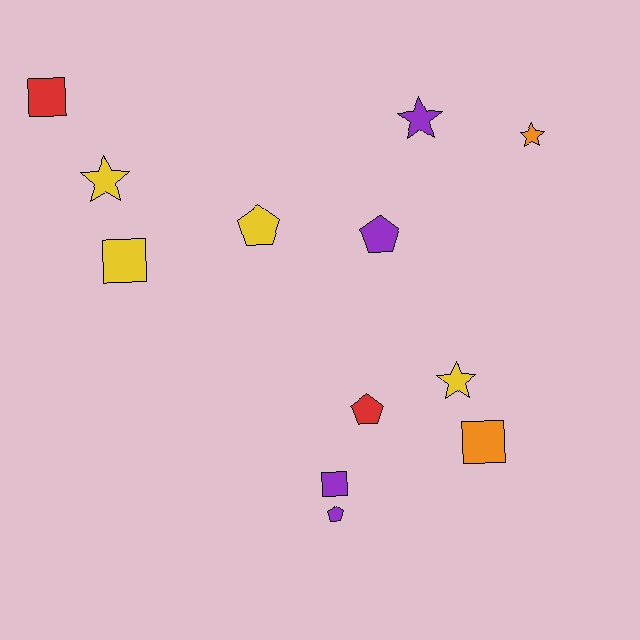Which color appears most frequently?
Purple, with 4 objects.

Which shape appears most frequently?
Star, with 4 objects.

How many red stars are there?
There are no red stars.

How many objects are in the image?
There are 12 objects.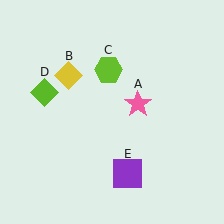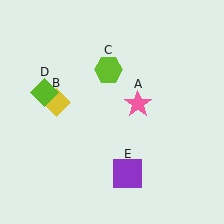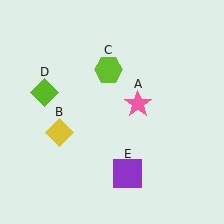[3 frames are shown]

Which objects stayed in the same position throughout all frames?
Pink star (object A) and lime hexagon (object C) and lime diamond (object D) and purple square (object E) remained stationary.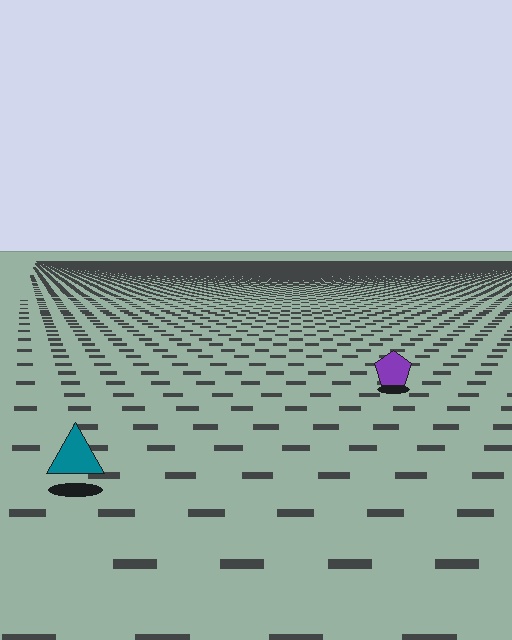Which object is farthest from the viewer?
The purple pentagon is farthest from the viewer. It appears smaller and the ground texture around it is denser.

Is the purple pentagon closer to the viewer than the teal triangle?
No. The teal triangle is closer — you can tell from the texture gradient: the ground texture is coarser near it.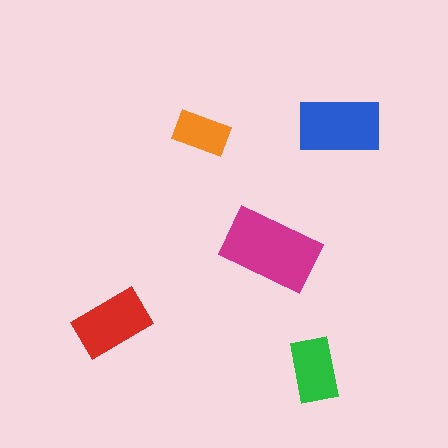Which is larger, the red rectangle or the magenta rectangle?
The magenta one.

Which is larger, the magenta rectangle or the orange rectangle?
The magenta one.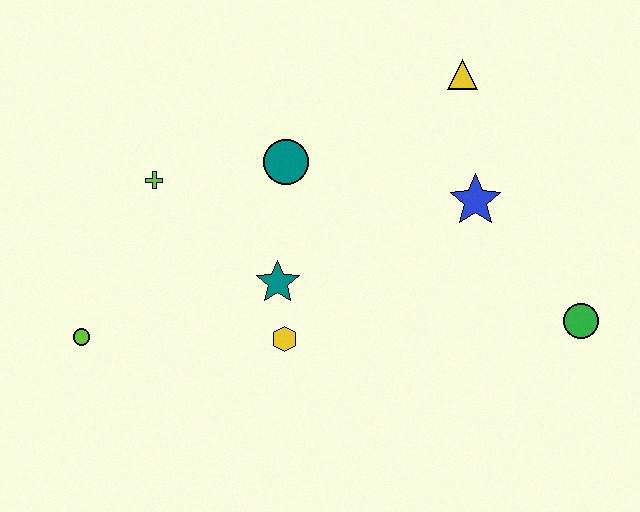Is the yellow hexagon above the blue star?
No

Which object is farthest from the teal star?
The green circle is farthest from the teal star.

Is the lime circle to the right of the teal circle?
No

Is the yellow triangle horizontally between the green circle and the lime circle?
Yes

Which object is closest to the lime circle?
The lime cross is closest to the lime circle.